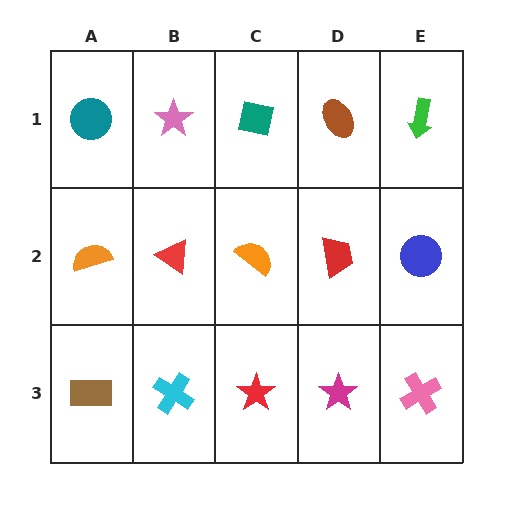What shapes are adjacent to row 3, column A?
An orange semicircle (row 2, column A), a cyan cross (row 3, column B).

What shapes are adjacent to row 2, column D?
A brown ellipse (row 1, column D), a magenta star (row 3, column D), an orange semicircle (row 2, column C), a blue circle (row 2, column E).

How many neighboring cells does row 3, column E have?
2.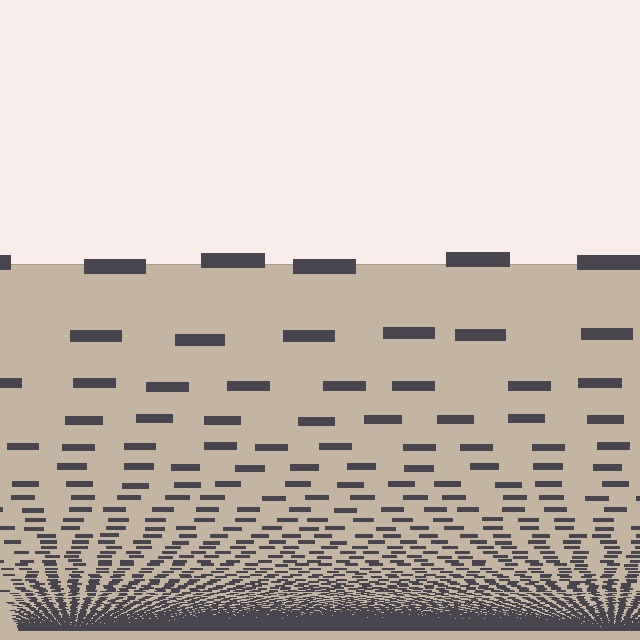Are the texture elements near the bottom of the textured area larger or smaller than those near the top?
Smaller. The gradient is inverted — elements near the bottom are smaller and denser.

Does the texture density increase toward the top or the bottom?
Density increases toward the bottom.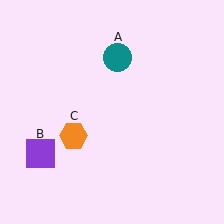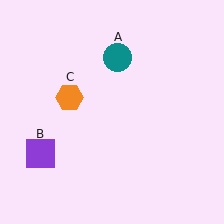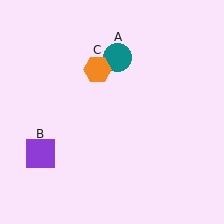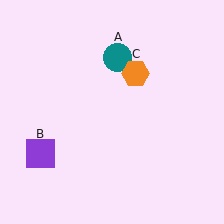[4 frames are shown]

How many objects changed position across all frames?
1 object changed position: orange hexagon (object C).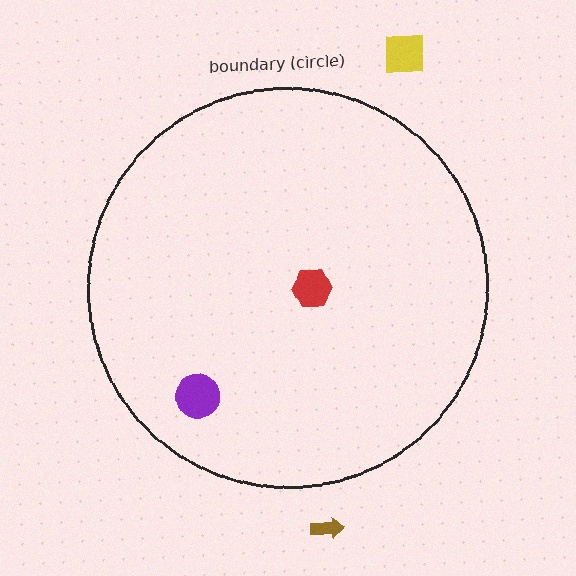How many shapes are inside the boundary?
2 inside, 2 outside.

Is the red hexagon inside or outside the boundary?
Inside.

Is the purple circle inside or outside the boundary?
Inside.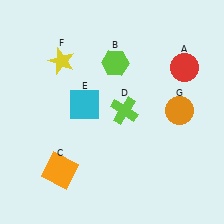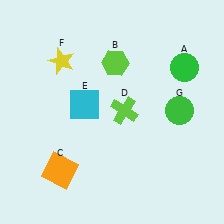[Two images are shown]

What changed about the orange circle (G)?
In Image 1, G is orange. In Image 2, it changed to green.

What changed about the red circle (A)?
In Image 1, A is red. In Image 2, it changed to green.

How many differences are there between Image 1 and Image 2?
There are 2 differences between the two images.